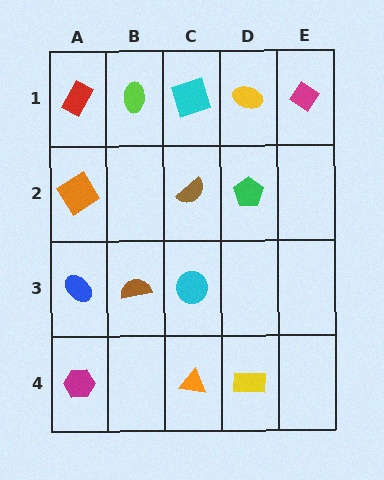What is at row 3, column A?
A blue ellipse.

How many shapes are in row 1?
5 shapes.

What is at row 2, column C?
A brown semicircle.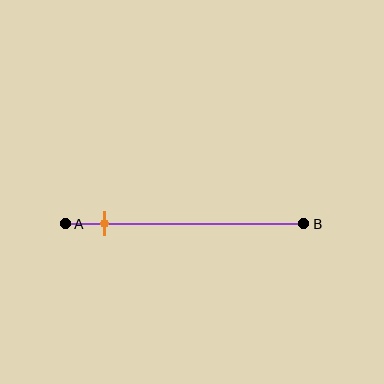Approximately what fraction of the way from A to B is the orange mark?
The orange mark is approximately 15% of the way from A to B.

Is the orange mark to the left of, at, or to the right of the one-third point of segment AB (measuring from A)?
The orange mark is to the left of the one-third point of segment AB.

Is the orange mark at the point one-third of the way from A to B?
No, the mark is at about 15% from A, not at the 33% one-third point.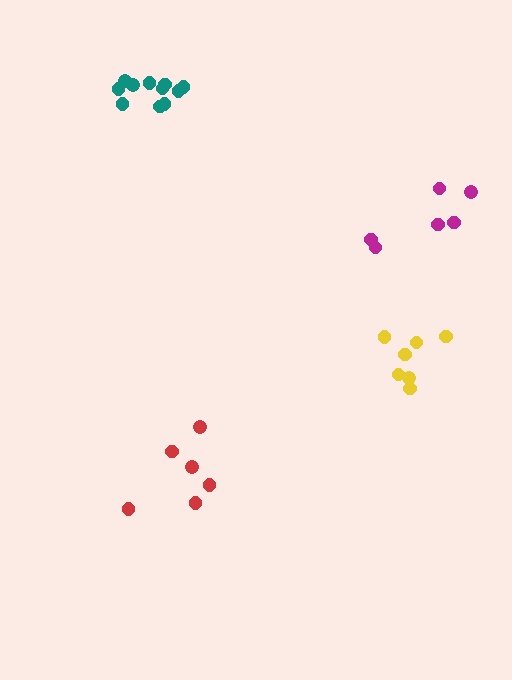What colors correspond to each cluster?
The clusters are colored: red, magenta, teal, yellow.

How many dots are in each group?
Group 1: 6 dots, Group 2: 6 dots, Group 3: 11 dots, Group 4: 7 dots (30 total).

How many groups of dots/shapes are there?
There are 4 groups.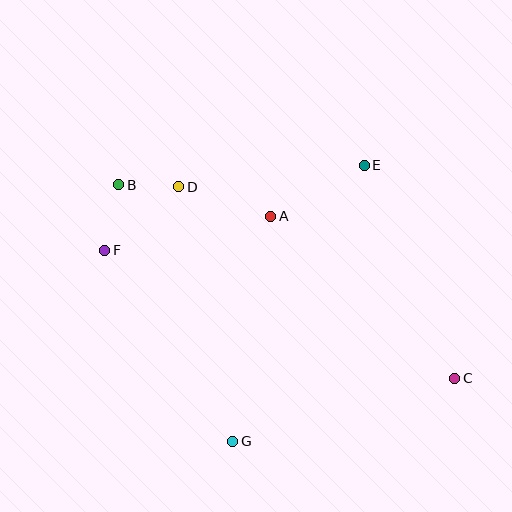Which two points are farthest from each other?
Points B and C are farthest from each other.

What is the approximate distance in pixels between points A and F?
The distance between A and F is approximately 170 pixels.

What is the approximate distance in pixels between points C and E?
The distance between C and E is approximately 232 pixels.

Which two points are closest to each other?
Points B and D are closest to each other.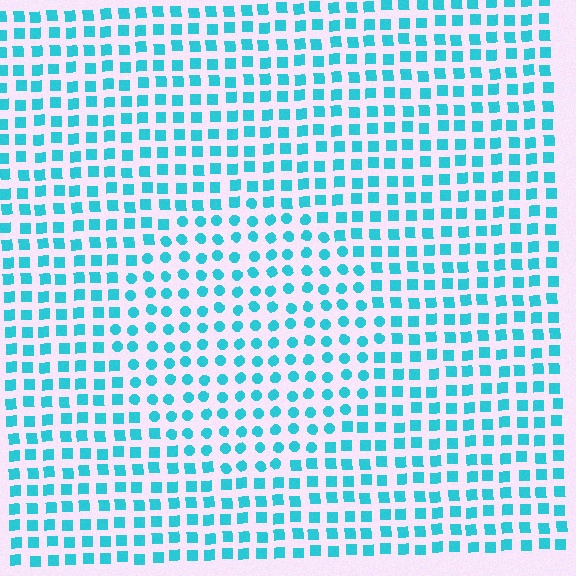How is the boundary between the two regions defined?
The boundary is defined by a change in element shape: circles inside vs. squares outside. All elements share the same color and spacing.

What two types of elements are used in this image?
The image uses circles inside the circle region and squares outside it.